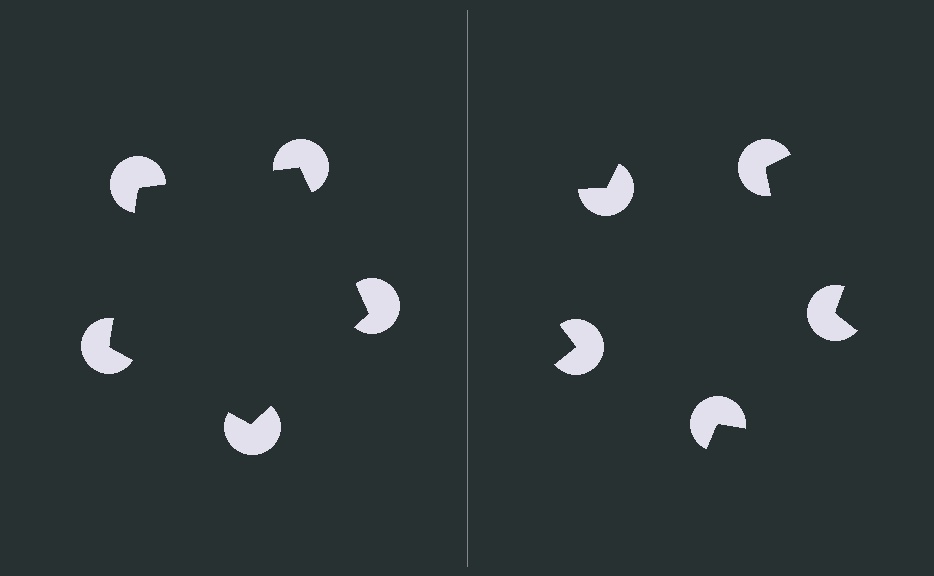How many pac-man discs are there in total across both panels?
10 — 5 on each side.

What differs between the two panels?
The pac-man discs are positioned identically on both sides; only the wedge orientations differ. On the left they align to a pentagon; on the right they are misaligned.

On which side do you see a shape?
An illusory pentagon appears on the left side. On the right side the wedge cuts are rotated, so no coherent shape forms.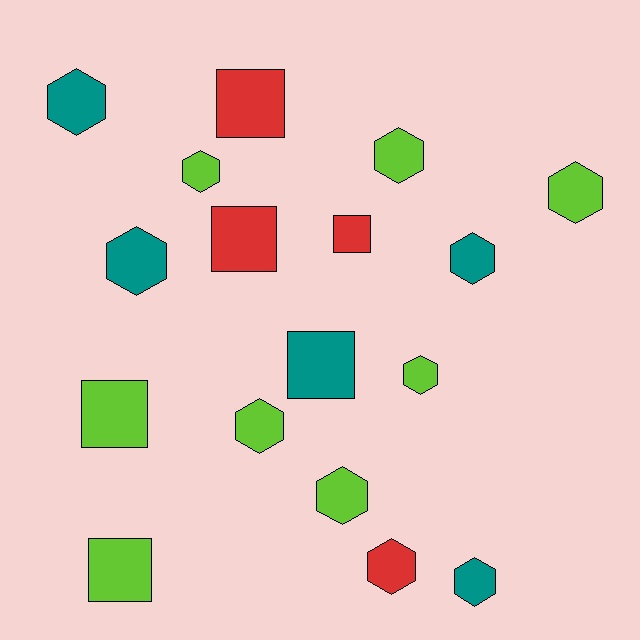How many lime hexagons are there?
There are 6 lime hexagons.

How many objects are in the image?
There are 17 objects.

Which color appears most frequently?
Lime, with 8 objects.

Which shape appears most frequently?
Hexagon, with 11 objects.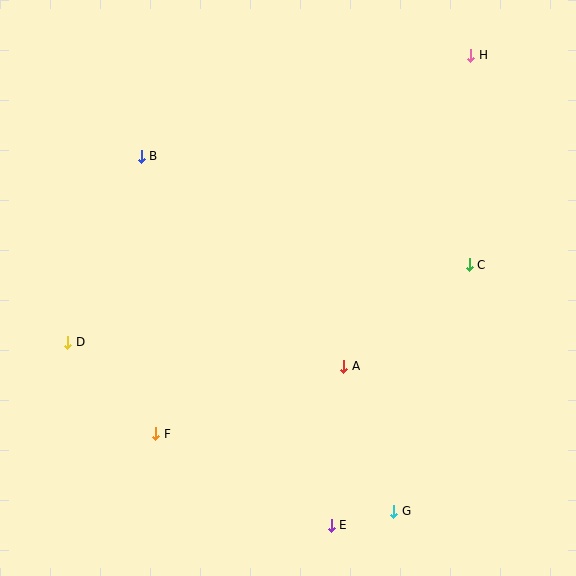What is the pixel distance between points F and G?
The distance between F and G is 250 pixels.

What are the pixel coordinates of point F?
Point F is at (156, 434).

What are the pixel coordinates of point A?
Point A is at (344, 366).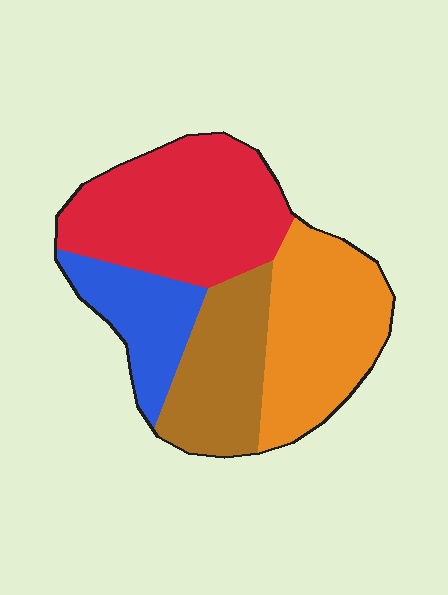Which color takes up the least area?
Blue, at roughly 15%.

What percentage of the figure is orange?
Orange covers around 30% of the figure.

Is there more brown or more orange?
Orange.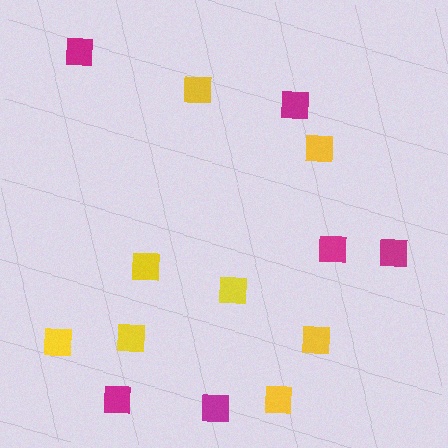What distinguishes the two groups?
There are 2 groups: one group of magenta squares (6) and one group of yellow squares (8).